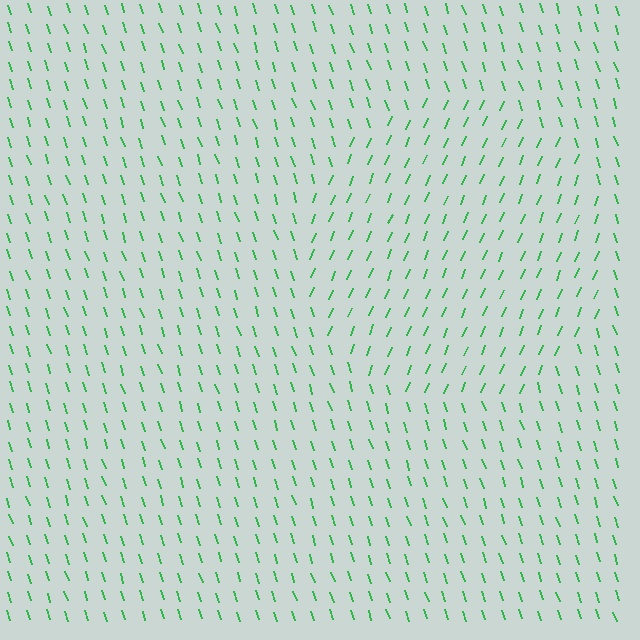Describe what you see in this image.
The image is filled with small green line segments. A circle region in the image has lines oriented differently from the surrounding lines, creating a visible texture boundary.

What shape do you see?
I see a circle.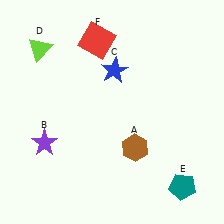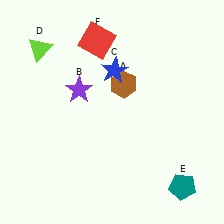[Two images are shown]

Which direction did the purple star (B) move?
The purple star (B) moved up.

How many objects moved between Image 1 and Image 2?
2 objects moved between the two images.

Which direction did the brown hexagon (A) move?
The brown hexagon (A) moved up.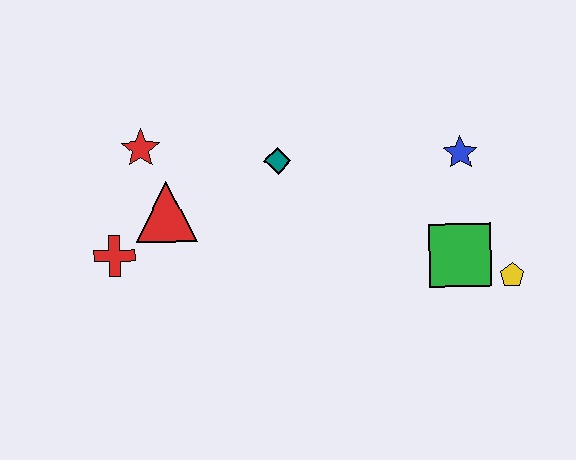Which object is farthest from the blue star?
The red cross is farthest from the blue star.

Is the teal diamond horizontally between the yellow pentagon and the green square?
No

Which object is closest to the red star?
The red triangle is closest to the red star.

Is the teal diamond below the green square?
No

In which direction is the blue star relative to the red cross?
The blue star is to the right of the red cross.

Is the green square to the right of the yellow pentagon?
No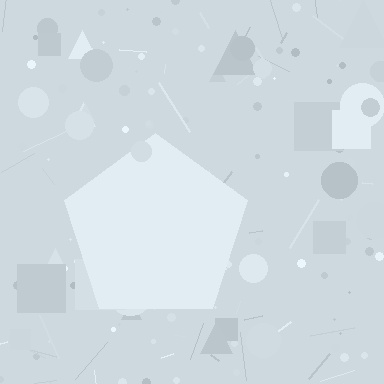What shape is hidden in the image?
A pentagon is hidden in the image.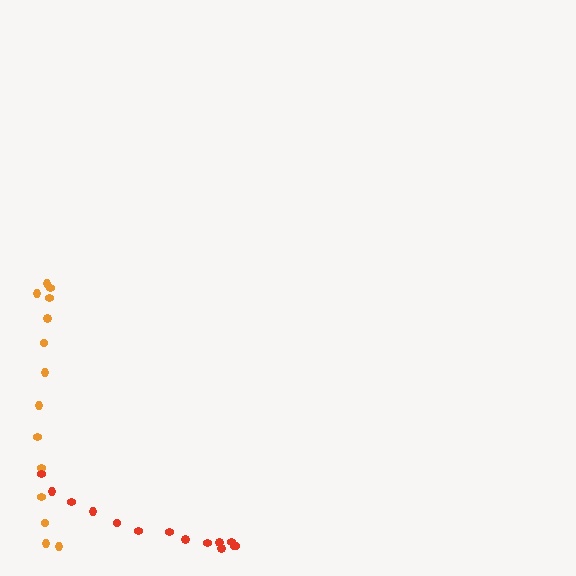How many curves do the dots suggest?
There are 2 distinct paths.